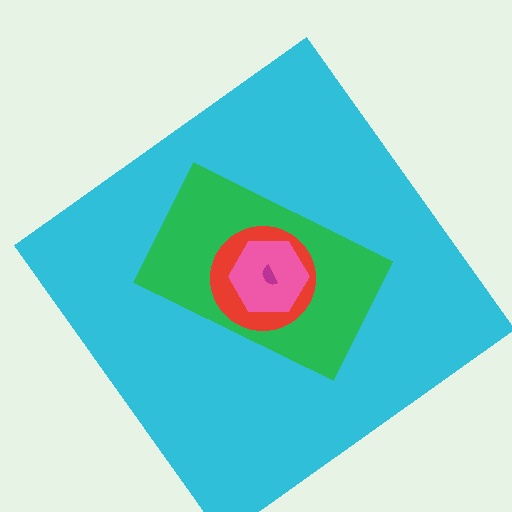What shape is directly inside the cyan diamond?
The green rectangle.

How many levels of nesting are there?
5.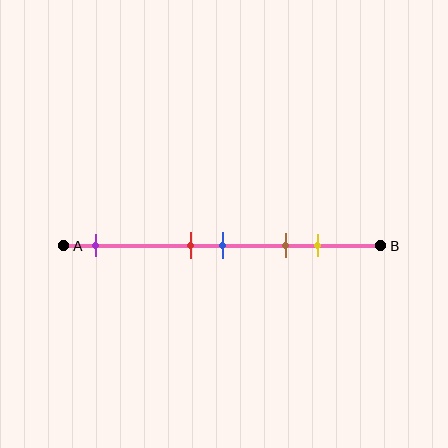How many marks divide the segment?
There are 5 marks dividing the segment.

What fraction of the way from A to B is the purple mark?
The purple mark is approximately 10% (0.1) of the way from A to B.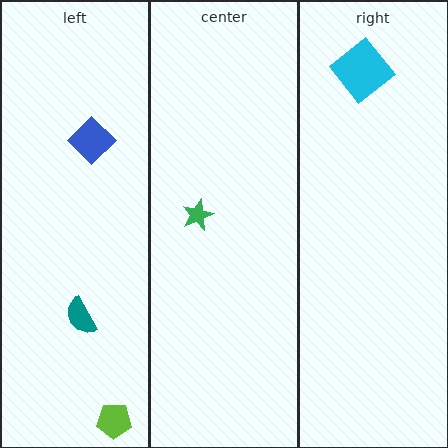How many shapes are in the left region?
3.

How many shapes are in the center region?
1.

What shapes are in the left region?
The lime pentagon, the teal semicircle, the blue diamond.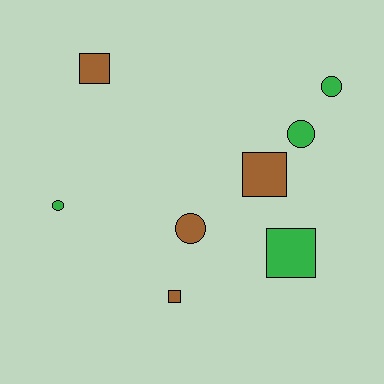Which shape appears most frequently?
Circle, with 4 objects.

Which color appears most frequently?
Green, with 4 objects.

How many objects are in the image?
There are 8 objects.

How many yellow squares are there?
There are no yellow squares.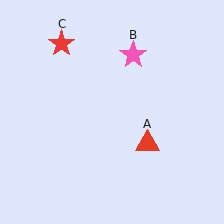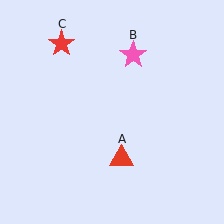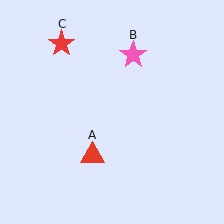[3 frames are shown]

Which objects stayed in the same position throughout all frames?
Pink star (object B) and red star (object C) remained stationary.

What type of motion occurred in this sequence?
The red triangle (object A) rotated clockwise around the center of the scene.